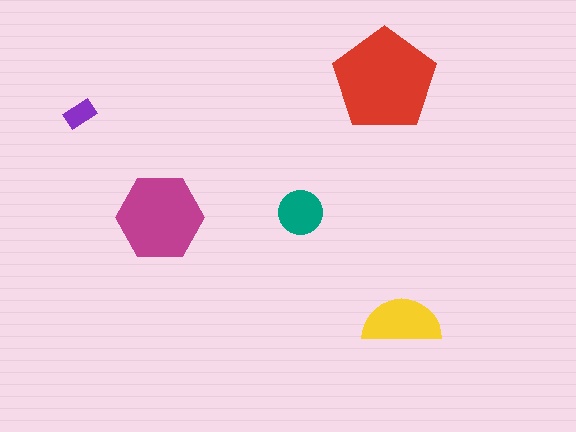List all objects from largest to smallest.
The red pentagon, the magenta hexagon, the yellow semicircle, the teal circle, the purple rectangle.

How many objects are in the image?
There are 5 objects in the image.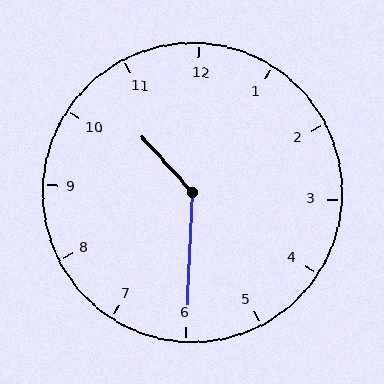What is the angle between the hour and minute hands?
Approximately 135 degrees.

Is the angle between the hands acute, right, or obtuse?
It is obtuse.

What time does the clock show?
10:30.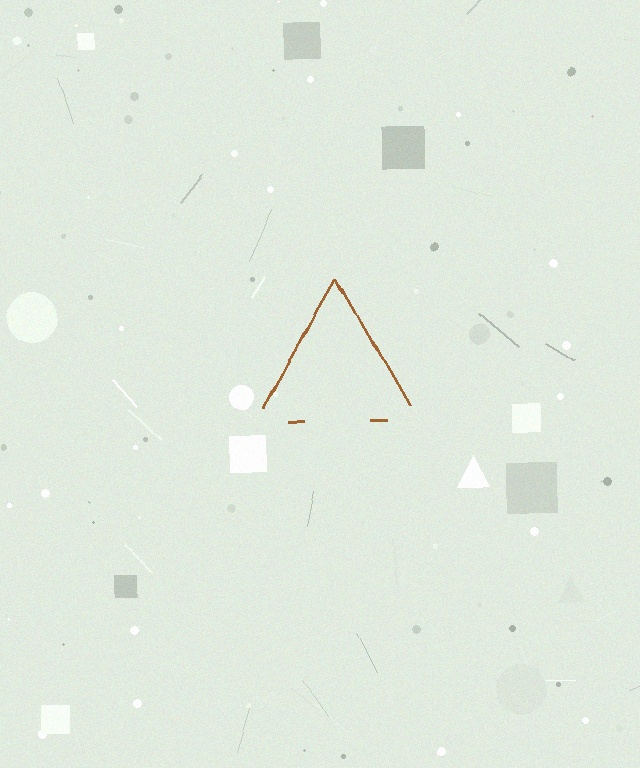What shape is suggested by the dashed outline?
The dashed outline suggests a triangle.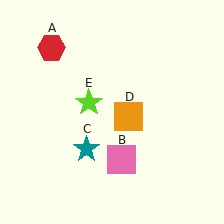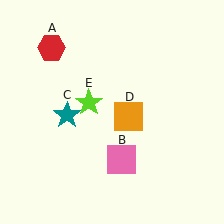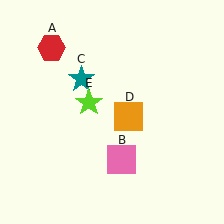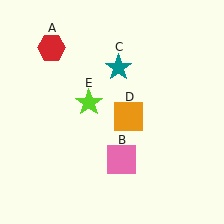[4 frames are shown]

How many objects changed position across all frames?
1 object changed position: teal star (object C).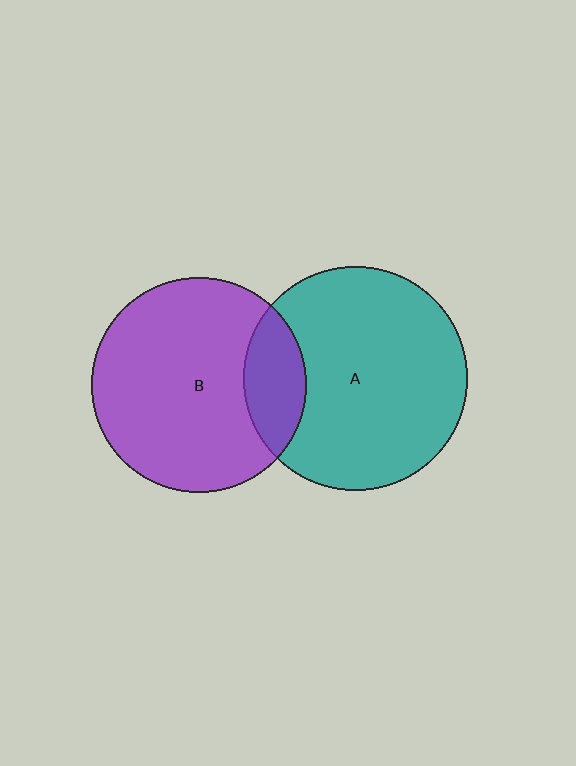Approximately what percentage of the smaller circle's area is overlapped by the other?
Approximately 20%.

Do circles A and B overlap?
Yes.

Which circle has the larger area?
Circle A (teal).